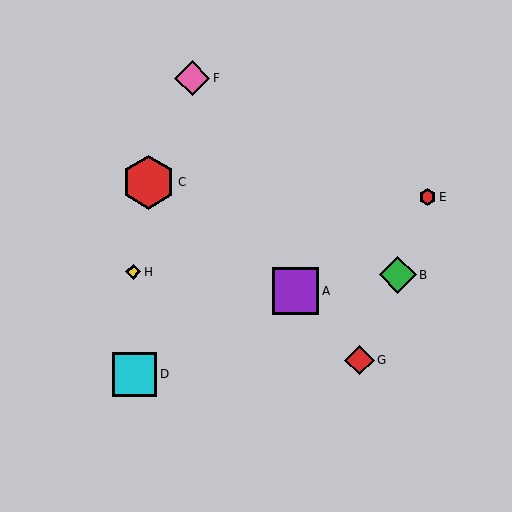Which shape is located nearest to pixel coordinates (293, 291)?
The purple square (labeled A) at (295, 291) is nearest to that location.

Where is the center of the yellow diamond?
The center of the yellow diamond is at (133, 272).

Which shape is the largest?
The red hexagon (labeled C) is the largest.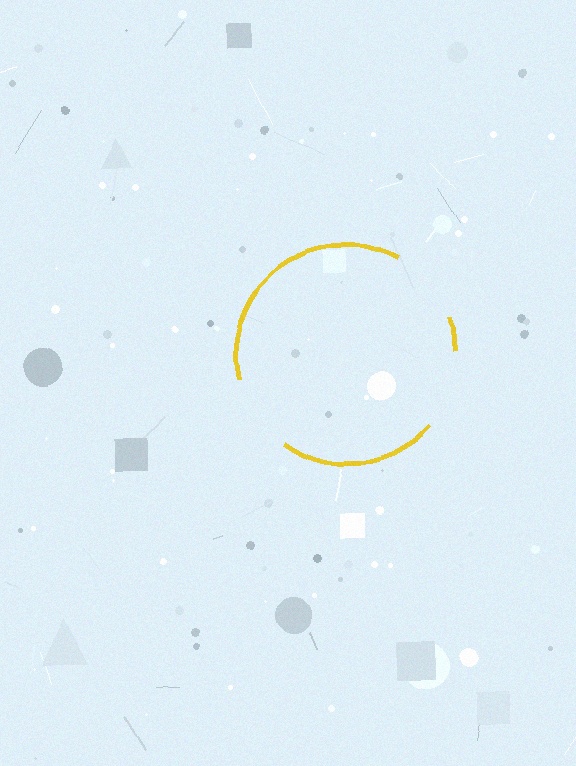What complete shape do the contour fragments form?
The contour fragments form a circle.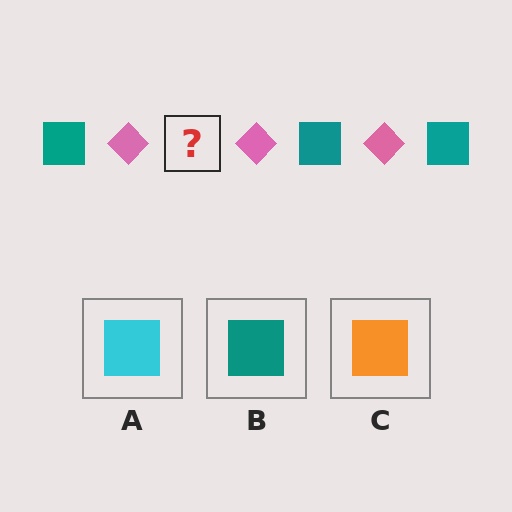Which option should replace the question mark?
Option B.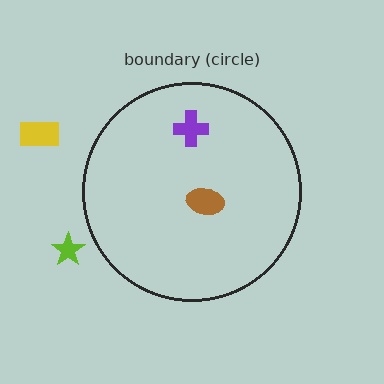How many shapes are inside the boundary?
2 inside, 2 outside.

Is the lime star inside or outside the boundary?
Outside.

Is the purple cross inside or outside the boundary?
Inside.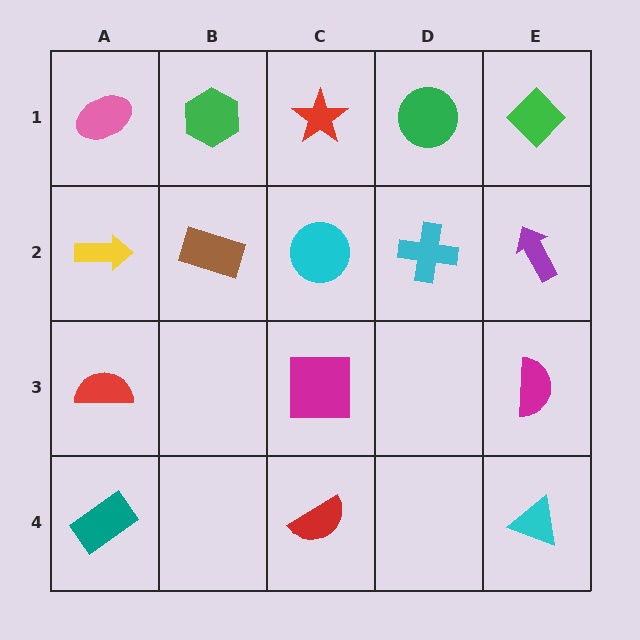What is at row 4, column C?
A red semicircle.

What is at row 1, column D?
A green circle.